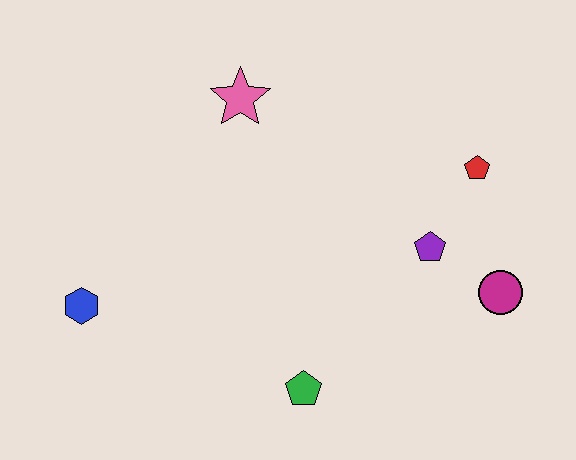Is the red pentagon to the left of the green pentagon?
No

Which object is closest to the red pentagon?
The purple pentagon is closest to the red pentagon.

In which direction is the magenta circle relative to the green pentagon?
The magenta circle is to the right of the green pentagon.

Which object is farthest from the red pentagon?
The blue hexagon is farthest from the red pentagon.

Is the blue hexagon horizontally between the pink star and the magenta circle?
No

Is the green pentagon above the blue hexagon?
No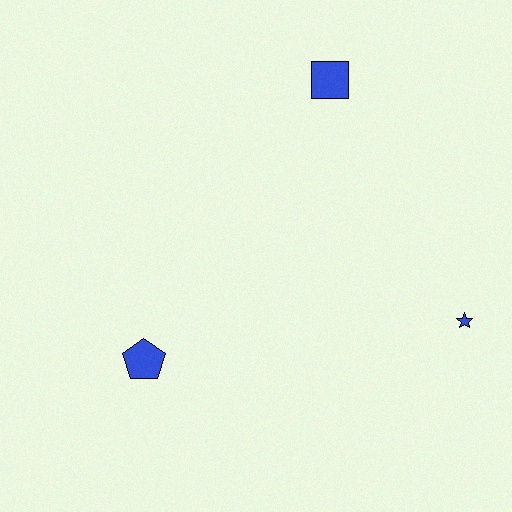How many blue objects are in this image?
There are 3 blue objects.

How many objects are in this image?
There are 3 objects.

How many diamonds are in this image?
There are no diamonds.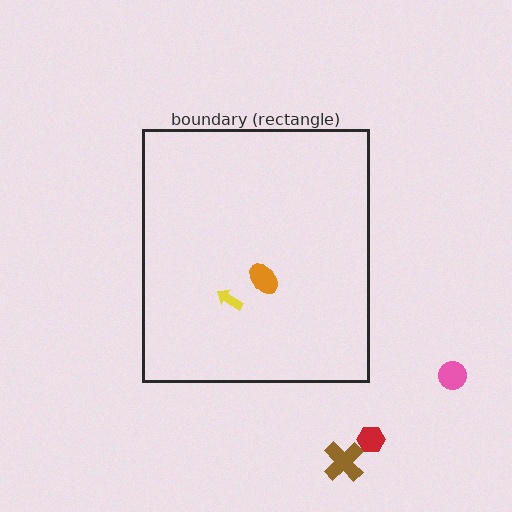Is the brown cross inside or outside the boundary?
Outside.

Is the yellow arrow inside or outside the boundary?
Inside.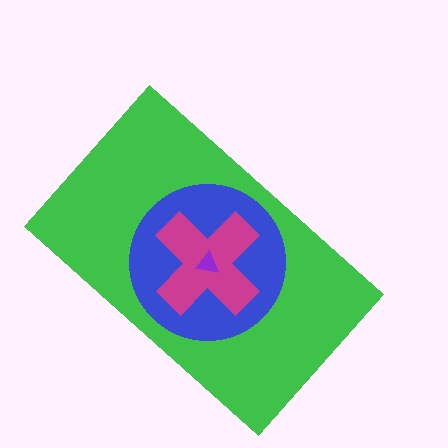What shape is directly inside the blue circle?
The magenta cross.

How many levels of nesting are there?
4.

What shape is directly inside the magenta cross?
The purple triangle.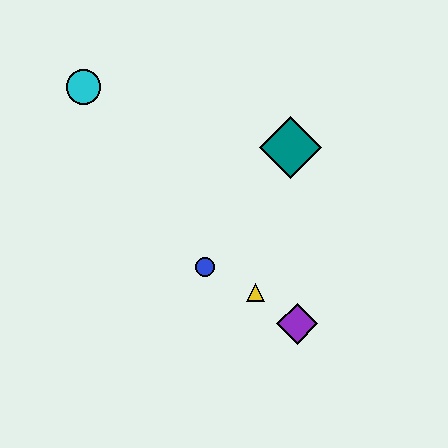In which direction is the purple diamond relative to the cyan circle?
The purple diamond is below the cyan circle.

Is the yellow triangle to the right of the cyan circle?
Yes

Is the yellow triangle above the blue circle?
No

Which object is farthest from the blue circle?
The cyan circle is farthest from the blue circle.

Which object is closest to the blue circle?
The yellow triangle is closest to the blue circle.